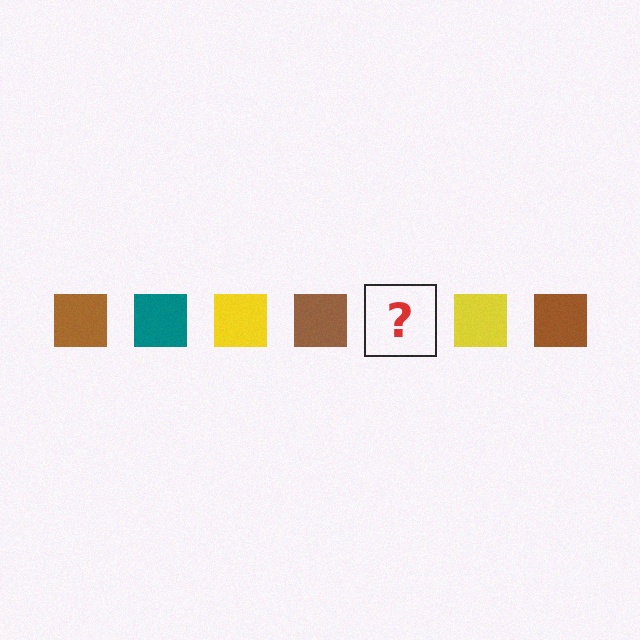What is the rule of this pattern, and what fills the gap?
The rule is that the pattern cycles through brown, teal, yellow squares. The gap should be filled with a teal square.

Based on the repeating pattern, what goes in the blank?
The blank should be a teal square.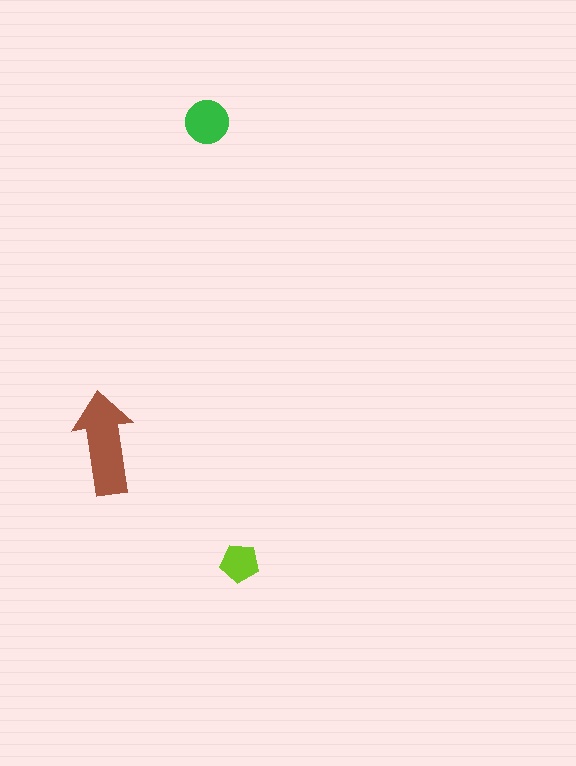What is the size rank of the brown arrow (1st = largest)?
1st.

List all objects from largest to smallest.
The brown arrow, the green circle, the lime pentagon.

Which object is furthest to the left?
The brown arrow is leftmost.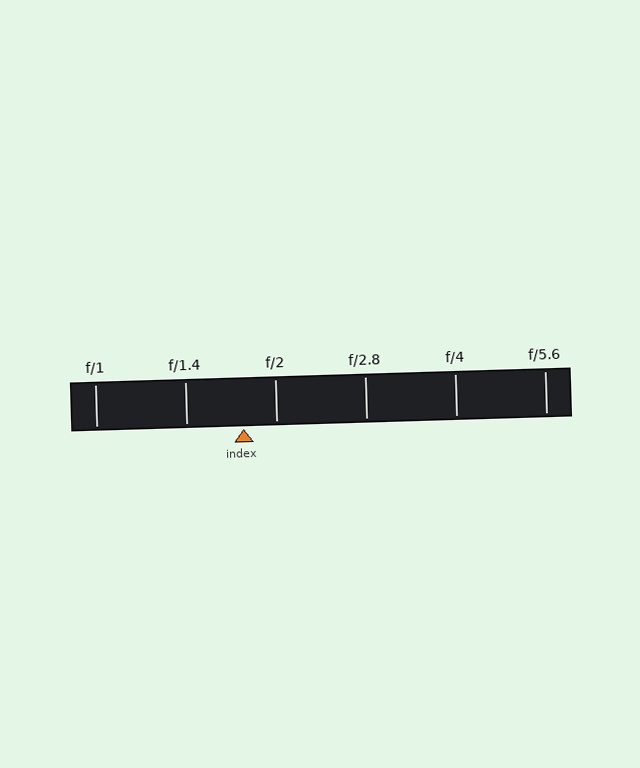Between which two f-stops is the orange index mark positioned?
The index mark is between f/1.4 and f/2.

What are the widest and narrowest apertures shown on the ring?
The widest aperture shown is f/1 and the narrowest is f/5.6.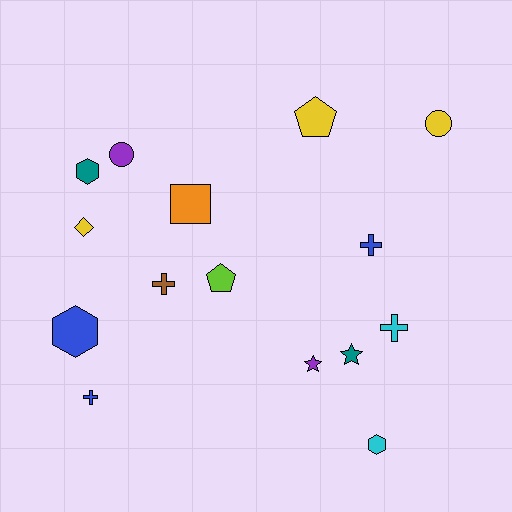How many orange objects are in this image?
There is 1 orange object.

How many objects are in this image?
There are 15 objects.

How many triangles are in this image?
There are no triangles.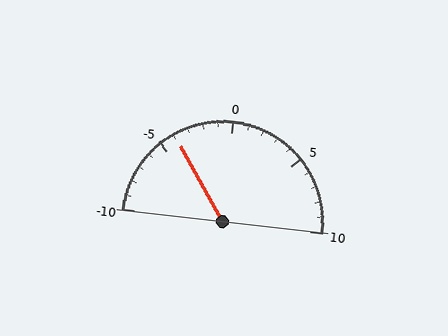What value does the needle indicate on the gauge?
The needle indicates approximately -4.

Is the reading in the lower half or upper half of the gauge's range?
The reading is in the lower half of the range (-10 to 10).